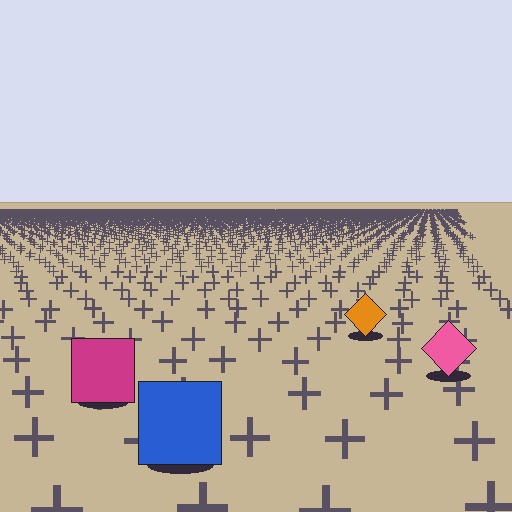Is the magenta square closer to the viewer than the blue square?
No. The blue square is closer — you can tell from the texture gradient: the ground texture is coarser near it.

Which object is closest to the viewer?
The blue square is closest. The texture marks near it are larger and more spread out.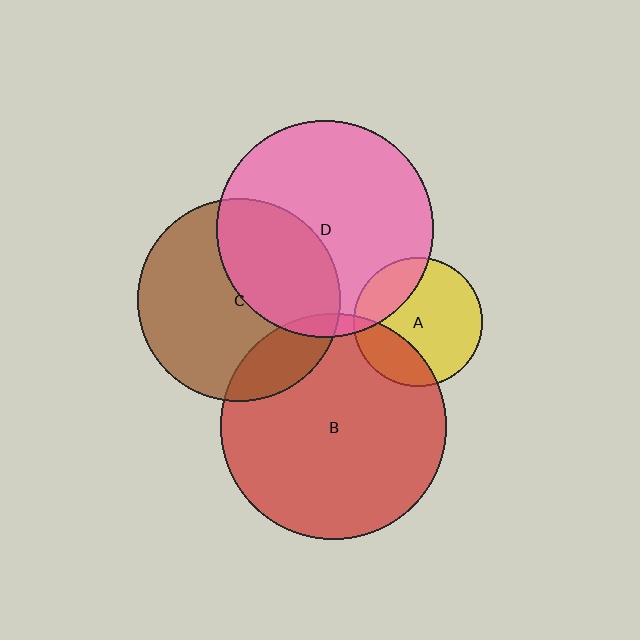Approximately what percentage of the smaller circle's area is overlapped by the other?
Approximately 5%.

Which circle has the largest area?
Circle B (red).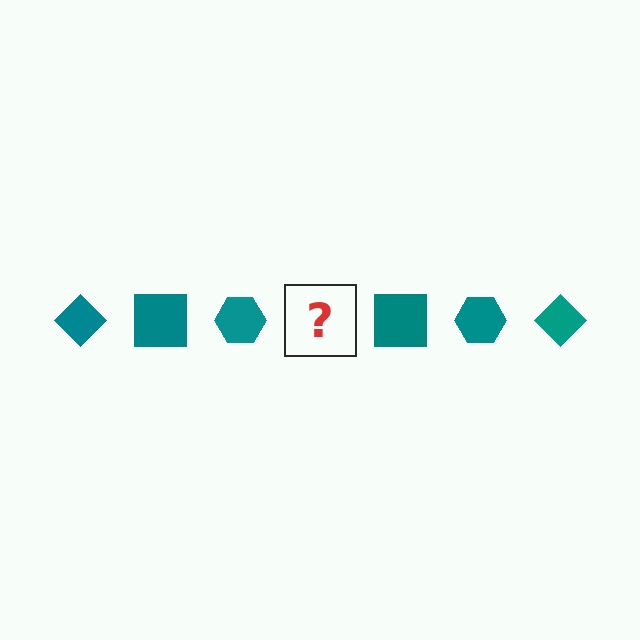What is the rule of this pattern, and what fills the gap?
The rule is that the pattern cycles through diamond, square, hexagon shapes in teal. The gap should be filled with a teal diamond.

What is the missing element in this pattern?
The missing element is a teal diamond.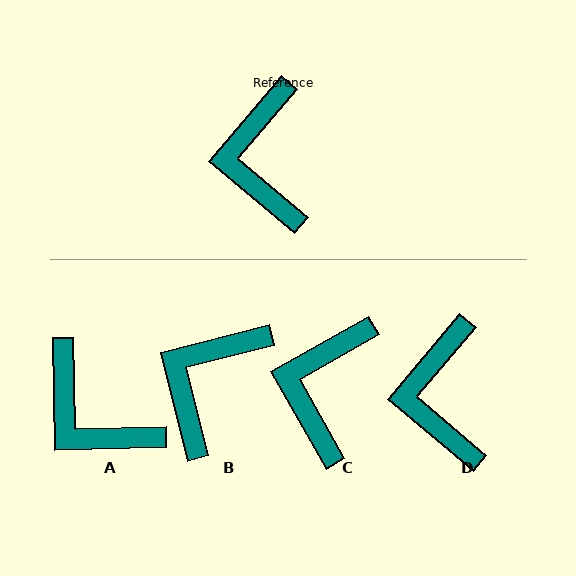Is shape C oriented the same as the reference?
No, it is off by about 20 degrees.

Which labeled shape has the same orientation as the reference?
D.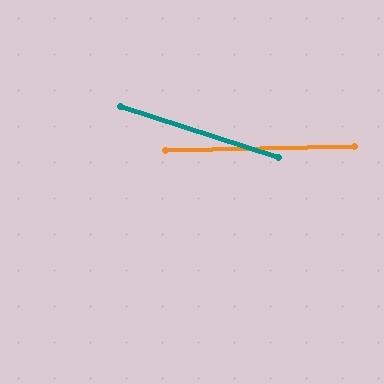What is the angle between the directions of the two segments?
Approximately 19 degrees.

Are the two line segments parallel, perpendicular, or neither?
Neither parallel nor perpendicular — they differ by about 19°.